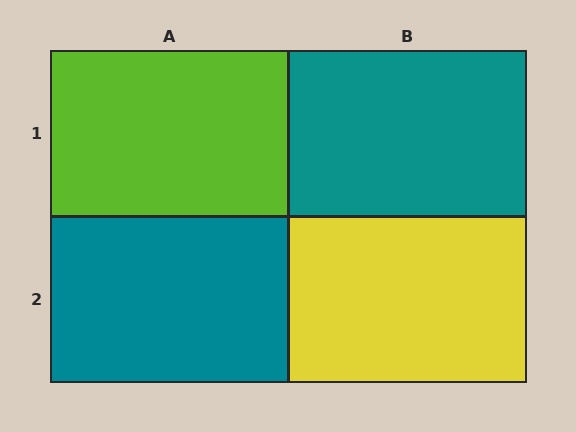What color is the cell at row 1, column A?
Lime.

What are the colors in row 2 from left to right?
Teal, yellow.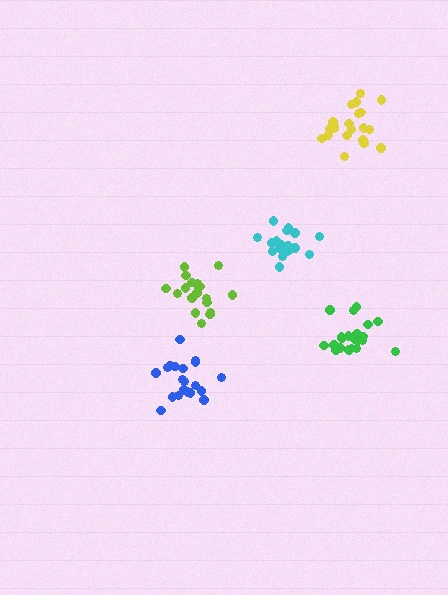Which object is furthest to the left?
The blue cluster is leftmost.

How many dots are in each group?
Group 1: 20 dots, Group 2: 21 dots, Group 3: 21 dots, Group 4: 19 dots, Group 5: 19 dots (100 total).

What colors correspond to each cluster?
The clusters are colored: blue, yellow, green, lime, cyan.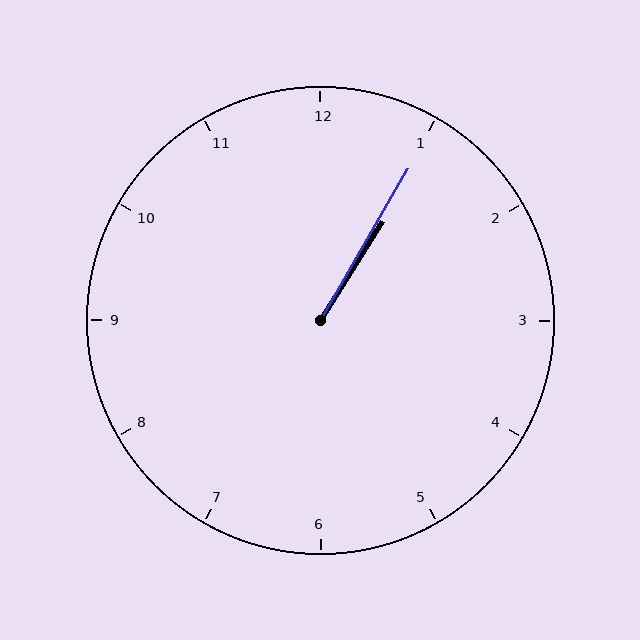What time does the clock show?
1:05.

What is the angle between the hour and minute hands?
Approximately 2 degrees.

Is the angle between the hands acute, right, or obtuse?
It is acute.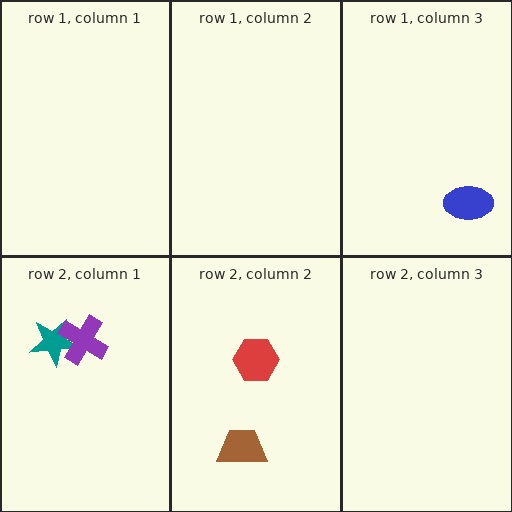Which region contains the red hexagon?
The row 2, column 2 region.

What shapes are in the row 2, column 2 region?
The brown trapezoid, the red hexagon.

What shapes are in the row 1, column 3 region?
The blue ellipse.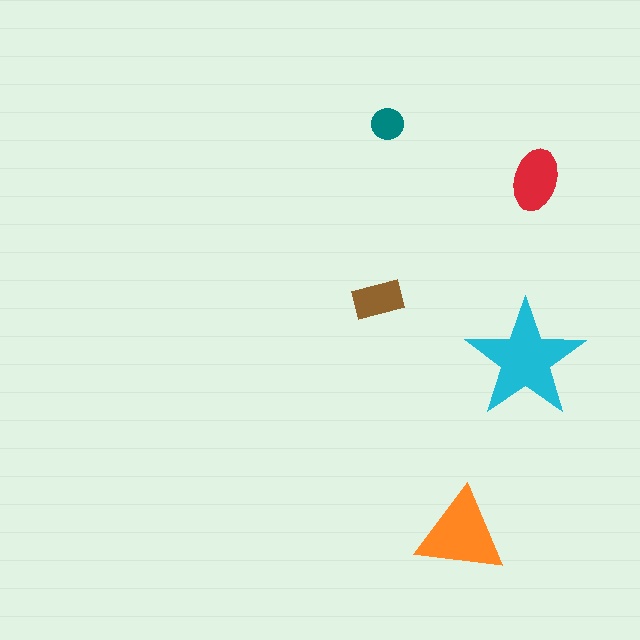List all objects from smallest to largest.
The teal circle, the brown rectangle, the red ellipse, the orange triangle, the cyan star.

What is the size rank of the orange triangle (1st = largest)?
2nd.